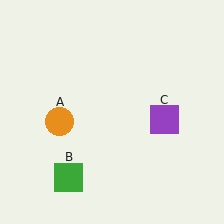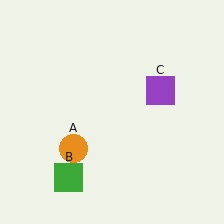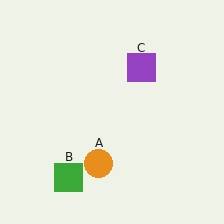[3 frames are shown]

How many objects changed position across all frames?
2 objects changed position: orange circle (object A), purple square (object C).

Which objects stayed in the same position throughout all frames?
Green square (object B) remained stationary.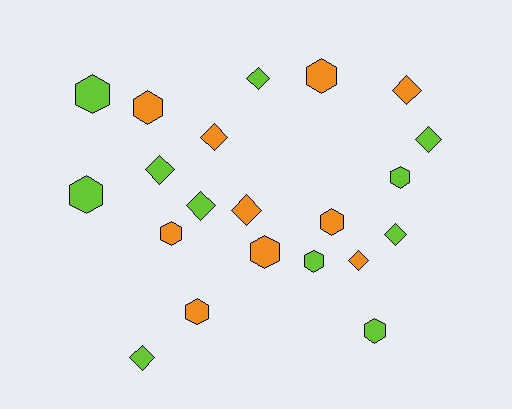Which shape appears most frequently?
Hexagon, with 11 objects.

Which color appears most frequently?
Lime, with 11 objects.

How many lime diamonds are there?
There are 6 lime diamonds.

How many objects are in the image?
There are 21 objects.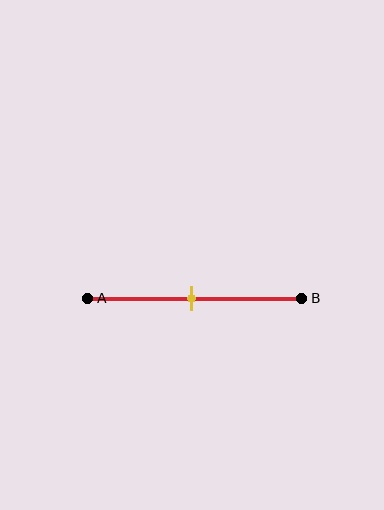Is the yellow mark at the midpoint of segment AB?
Yes, the mark is approximately at the midpoint.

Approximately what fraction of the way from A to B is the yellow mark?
The yellow mark is approximately 50% of the way from A to B.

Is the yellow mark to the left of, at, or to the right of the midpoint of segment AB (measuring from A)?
The yellow mark is approximately at the midpoint of segment AB.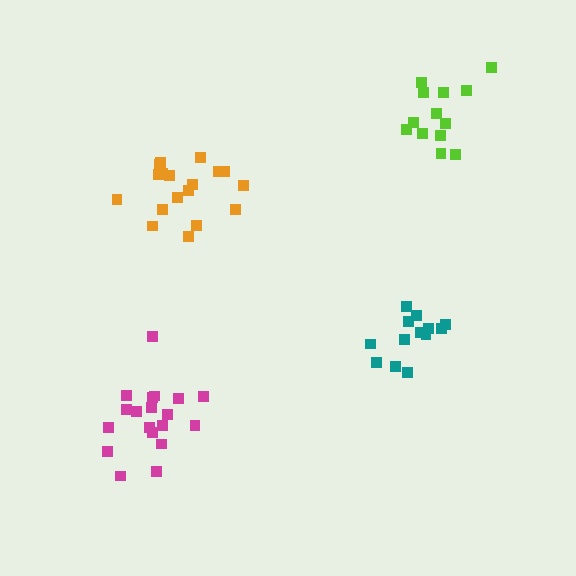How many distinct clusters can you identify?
There are 4 distinct clusters.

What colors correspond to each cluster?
The clusters are colored: teal, magenta, lime, orange.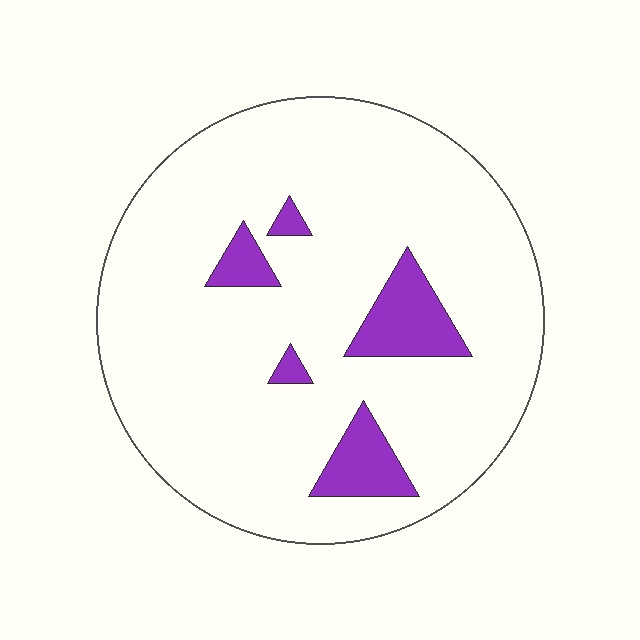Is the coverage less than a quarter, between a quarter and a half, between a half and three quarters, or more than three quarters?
Less than a quarter.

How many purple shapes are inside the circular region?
5.